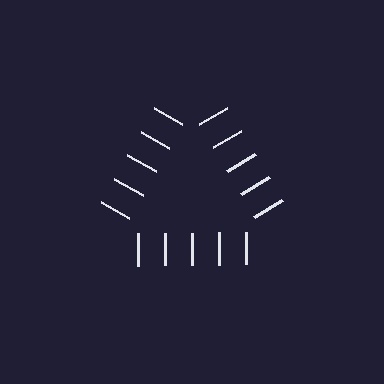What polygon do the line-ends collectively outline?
An illusory triangle — the line segments terminate on its edges but no continuous stroke is drawn.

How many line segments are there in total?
15 — 5 along each of the 3 edges.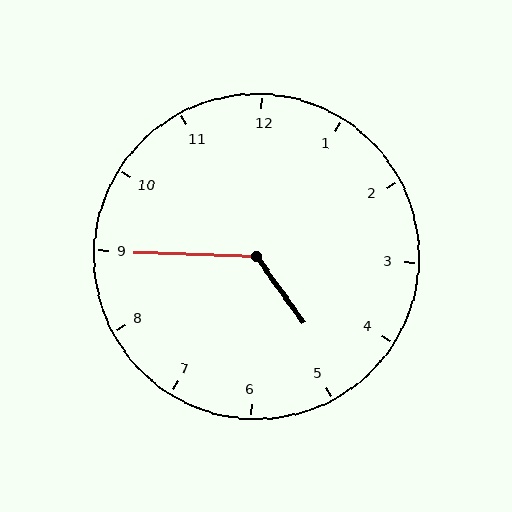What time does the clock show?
4:45.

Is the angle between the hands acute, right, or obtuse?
It is obtuse.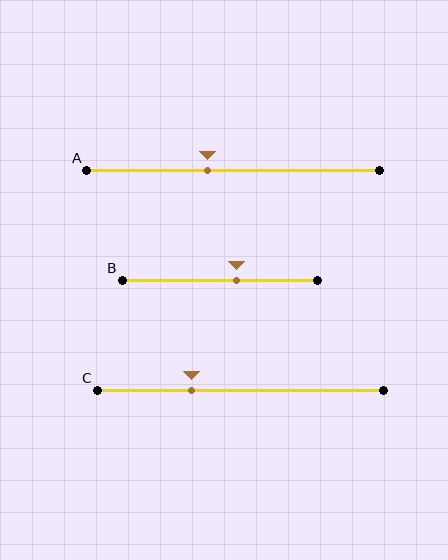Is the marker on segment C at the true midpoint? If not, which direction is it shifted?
No, the marker on segment C is shifted to the left by about 17% of the segment length.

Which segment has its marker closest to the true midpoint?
Segment B has its marker closest to the true midpoint.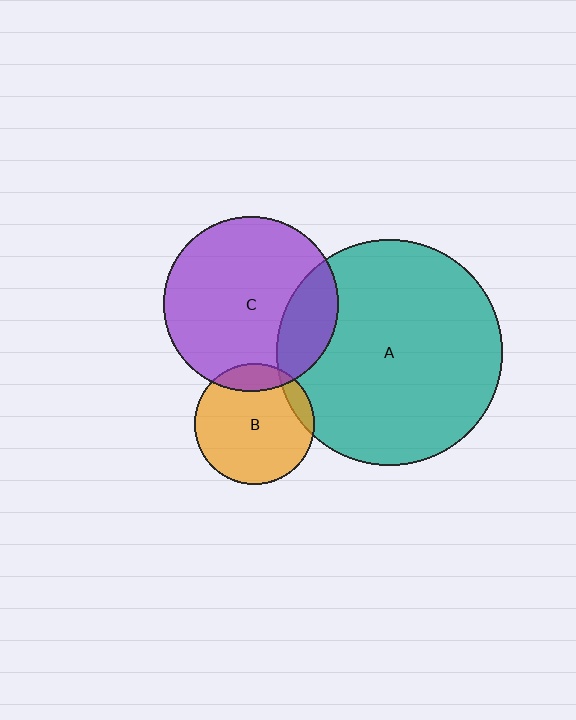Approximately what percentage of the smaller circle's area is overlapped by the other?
Approximately 20%.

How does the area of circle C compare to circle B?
Approximately 2.1 times.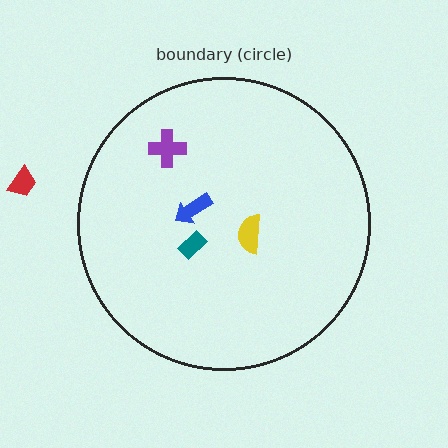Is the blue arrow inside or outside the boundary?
Inside.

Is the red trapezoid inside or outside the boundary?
Outside.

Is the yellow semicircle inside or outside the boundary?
Inside.